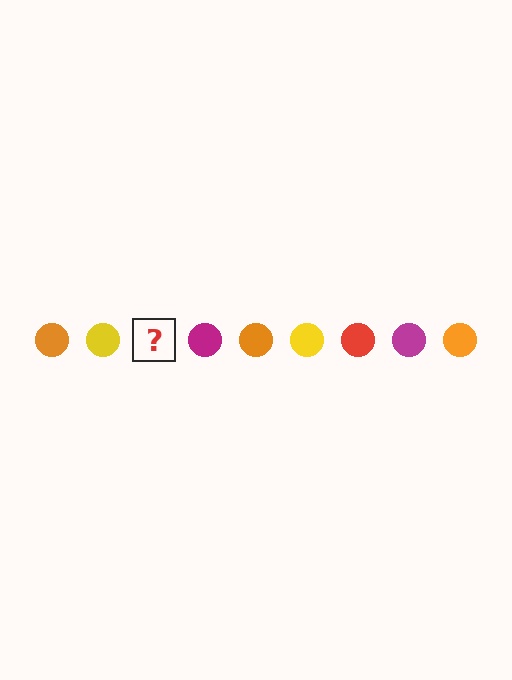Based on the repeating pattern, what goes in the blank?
The blank should be a red circle.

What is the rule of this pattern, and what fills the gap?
The rule is that the pattern cycles through orange, yellow, red, magenta circles. The gap should be filled with a red circle.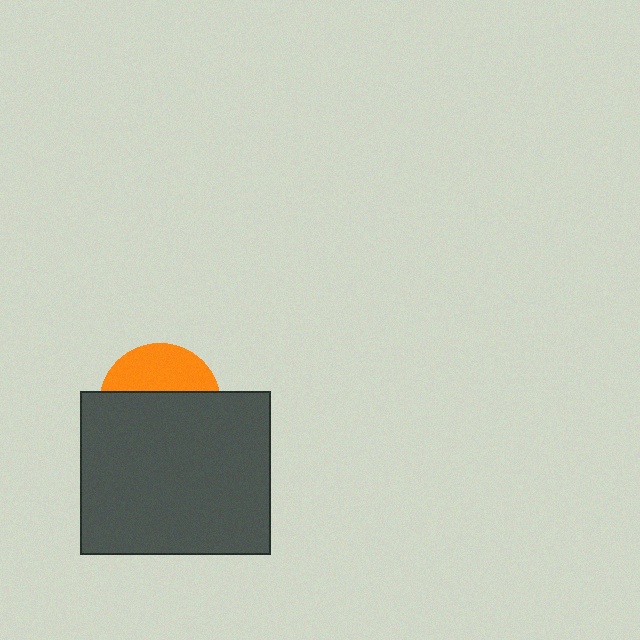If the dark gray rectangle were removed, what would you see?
You would see the complete orange circle.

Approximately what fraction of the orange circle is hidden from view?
Roughly 63% of the orange circle is hidden behind the dark gray rectangle.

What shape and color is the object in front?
The object in front is a dark gray rectangle.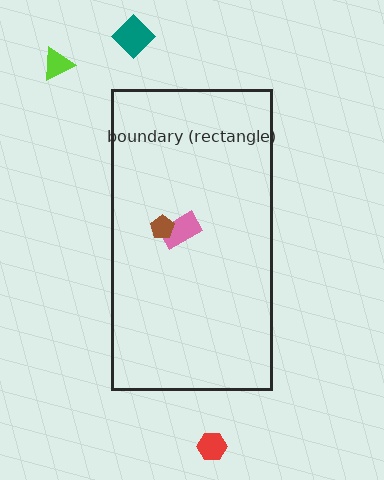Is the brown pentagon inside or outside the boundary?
Inside.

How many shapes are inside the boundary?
2 inside, 3 outside.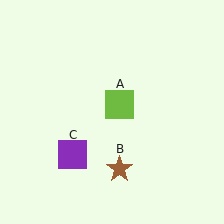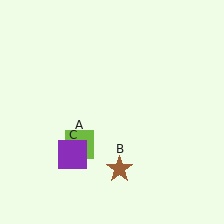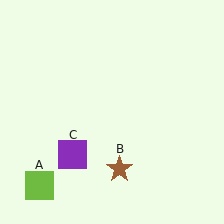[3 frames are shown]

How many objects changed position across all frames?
1 object changed position: lime square (object A).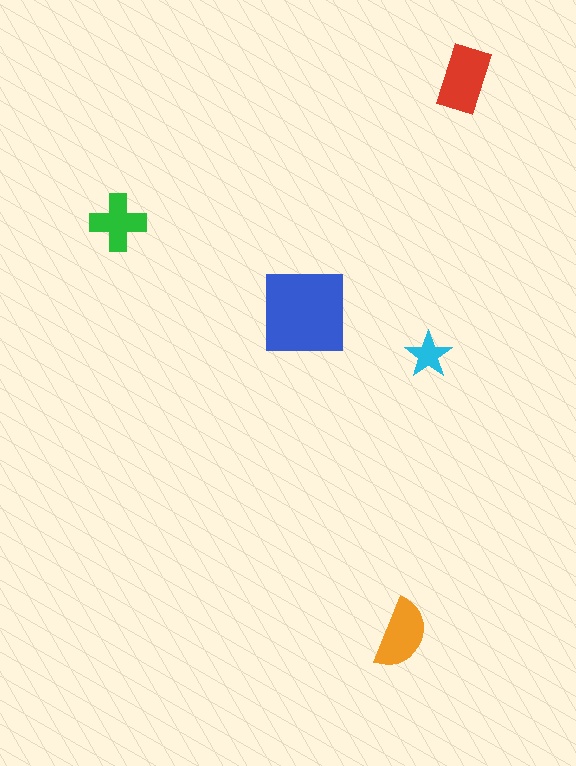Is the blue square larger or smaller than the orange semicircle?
Larger.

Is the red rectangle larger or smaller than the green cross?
Larger.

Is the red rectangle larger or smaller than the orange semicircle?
Larger.